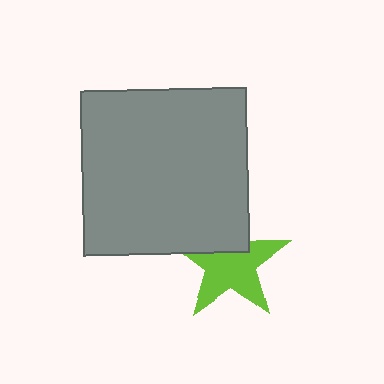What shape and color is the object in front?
The object in front is a gray square.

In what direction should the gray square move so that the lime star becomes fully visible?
The gray square should move up. That is the shortest direction to clear the overlap and leave the lime star fully visible.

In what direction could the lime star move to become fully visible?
The lime star could move down. That would shift it out from behind the gray square entirely.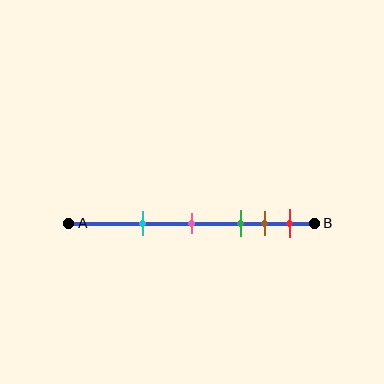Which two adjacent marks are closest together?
The brown and red marks are the closest adjacent pair.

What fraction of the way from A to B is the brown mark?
The brown mark is approximately 80% (0.8) of the way from A to B.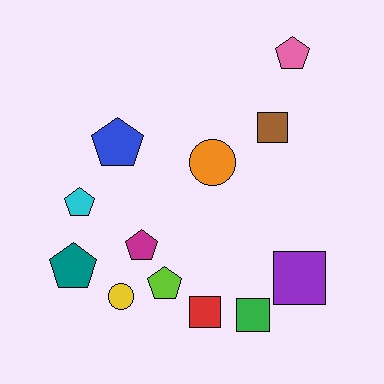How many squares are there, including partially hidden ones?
There are 4 squares.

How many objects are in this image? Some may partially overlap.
There are 12 objects.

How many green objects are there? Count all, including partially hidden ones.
There is 1 green object.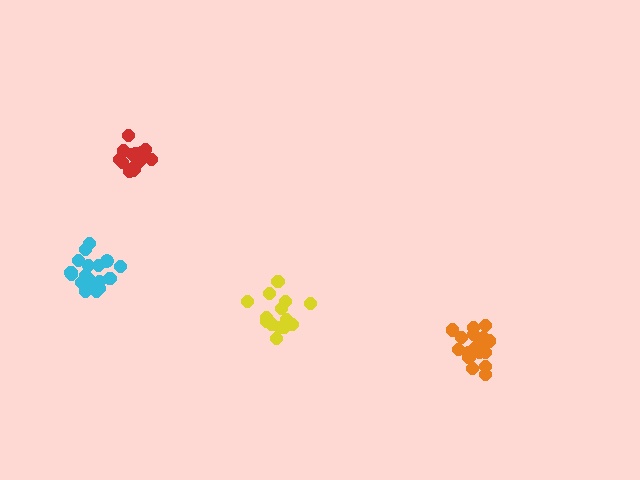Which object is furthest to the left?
The cyan cluster is leftmost.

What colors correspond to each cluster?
The clusters are colored: orange, red, cyan, yellow.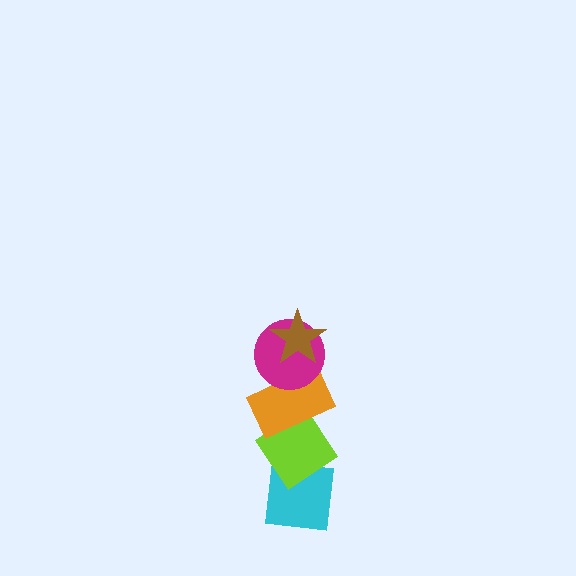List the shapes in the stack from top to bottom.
From top to bottom: the brown star, the magenta circle, the orange rectangle, the lime diamond, the cyan square.